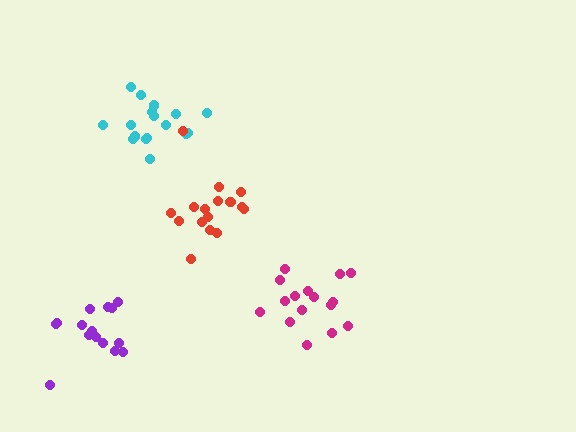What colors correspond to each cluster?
The clusters are colored: cyan, purple, magenta, red.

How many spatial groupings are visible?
There are 4 spatial groupings.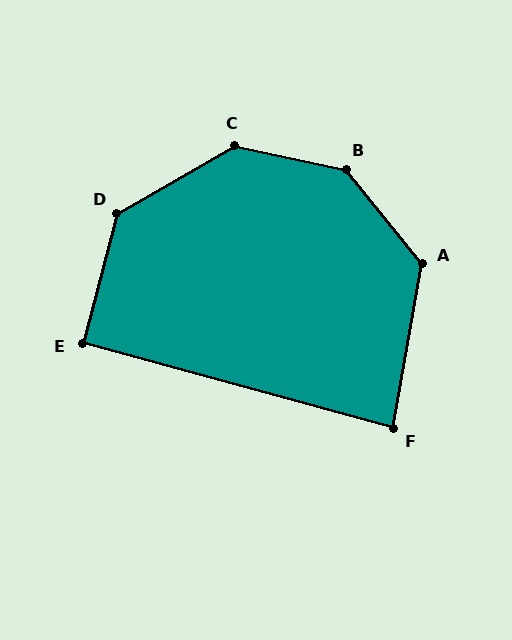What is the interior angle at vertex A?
Approximately 131 degrees (obtuse).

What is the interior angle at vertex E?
Approximately 90 degrees (approximately right).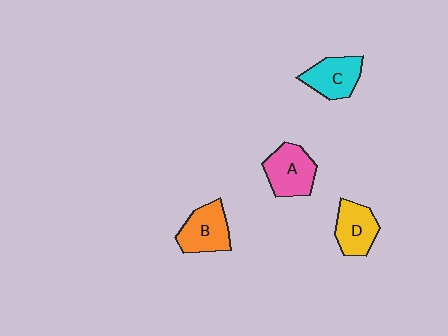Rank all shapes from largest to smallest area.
From largest to smallest: A (pink), B (orange), C (cyan), D (yellow).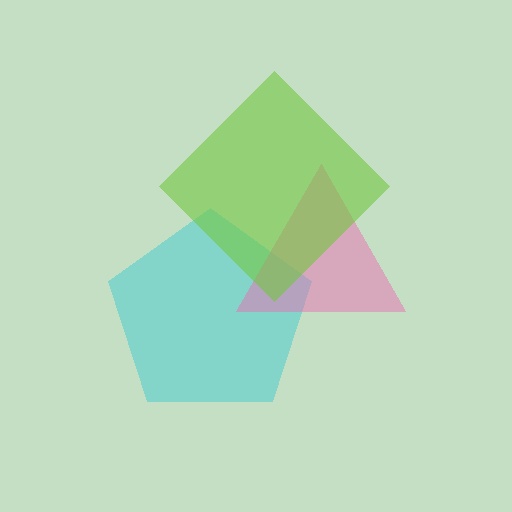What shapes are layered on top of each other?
The layered shapes are: a cyan pentagon, a pink triangle, a lime diamond.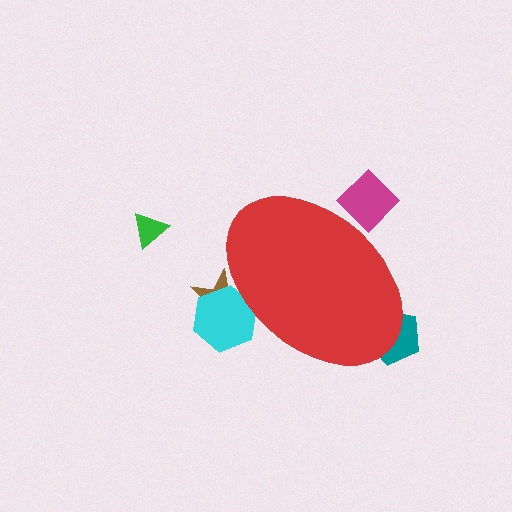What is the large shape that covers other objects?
A red ellipse.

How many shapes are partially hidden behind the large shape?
4 shapes are partially hidden.